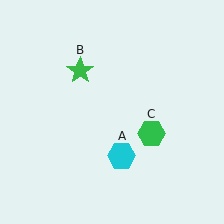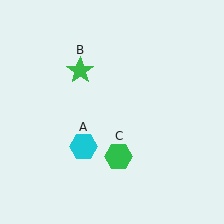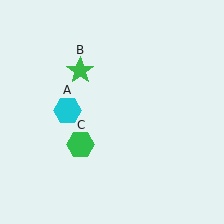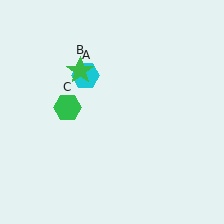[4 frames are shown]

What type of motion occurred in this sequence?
The cyan hexagon (object A), green hexagon (object C) rotated clockwise around the center of the scene.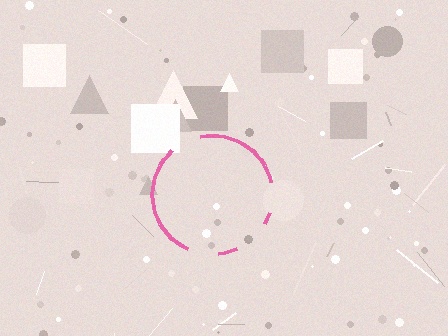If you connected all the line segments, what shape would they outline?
They would outline a circle.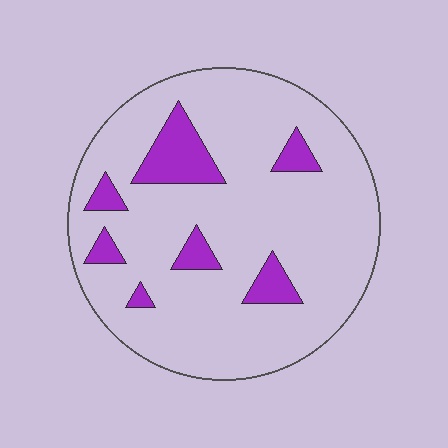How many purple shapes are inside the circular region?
7.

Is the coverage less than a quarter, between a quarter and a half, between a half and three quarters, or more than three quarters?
Less than a quarter.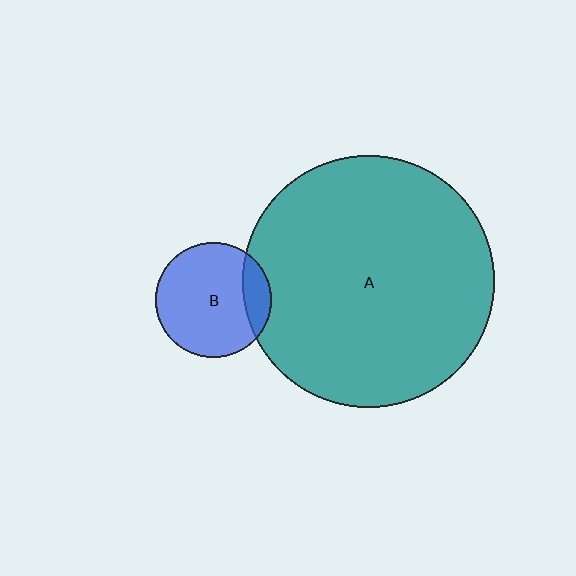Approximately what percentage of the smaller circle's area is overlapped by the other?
Approximately 15%.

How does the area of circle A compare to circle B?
Approximately 4.7 times.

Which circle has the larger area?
Circle A (teal).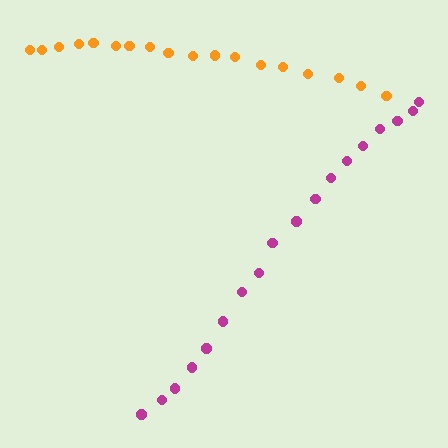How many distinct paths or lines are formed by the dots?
There are 2 distinct paths.